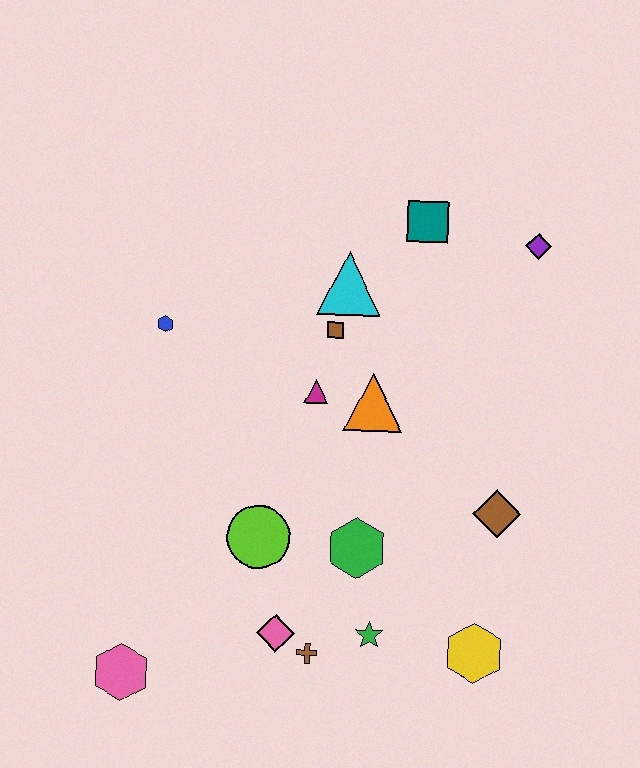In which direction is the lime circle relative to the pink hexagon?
The lime circle is above the pink hexagon.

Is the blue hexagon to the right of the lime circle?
No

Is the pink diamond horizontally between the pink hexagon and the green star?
Yes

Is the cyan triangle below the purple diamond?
Yes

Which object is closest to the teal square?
The cyan triangle is closest to the teal square.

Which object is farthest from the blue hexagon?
The yellow hexagon is farthest from the blue hexagon.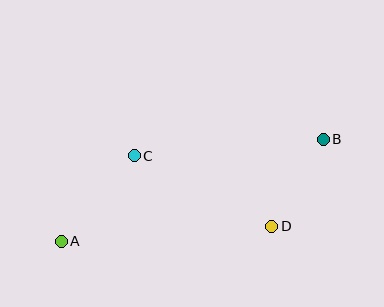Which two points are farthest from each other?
Points A and B are farthest from each other.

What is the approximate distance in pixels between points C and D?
The distance between C and D is approximately 154 pixels.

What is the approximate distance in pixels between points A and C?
The distance between A and C is approximately 112 pixels.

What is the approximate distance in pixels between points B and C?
The distance between B and C is approximately 190 pixels.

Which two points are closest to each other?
Points B and D are closest to each other.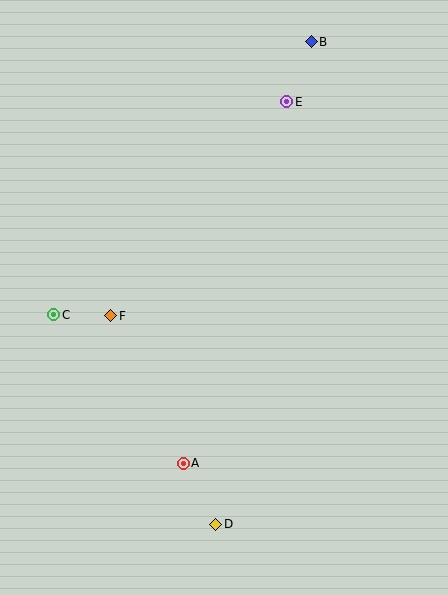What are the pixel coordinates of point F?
Point F is at (111, 316).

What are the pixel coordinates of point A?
Point A is at (183, 463).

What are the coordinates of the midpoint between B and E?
The midpoint between B and E is at (299, 72).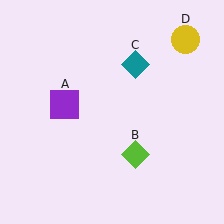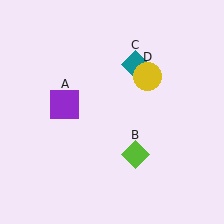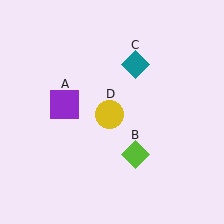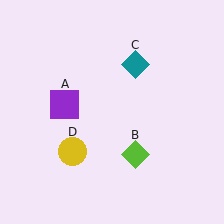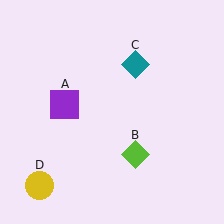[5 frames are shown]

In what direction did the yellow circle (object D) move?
The yellow circle (object D) moved down and to the left.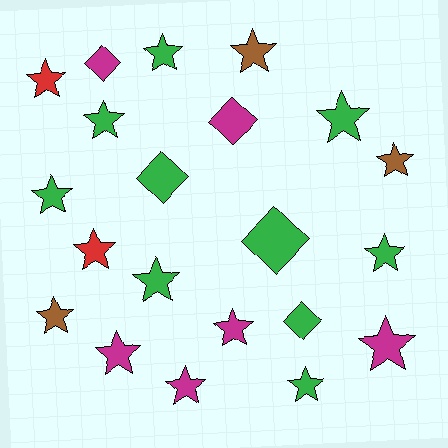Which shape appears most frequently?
Star, with 16 objects.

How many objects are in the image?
There are 21 objects.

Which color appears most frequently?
Green, with 10 objects.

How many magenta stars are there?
There are 4 magenta stars.